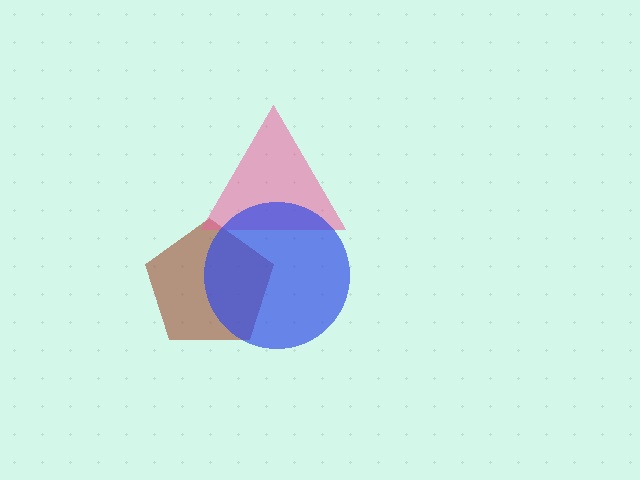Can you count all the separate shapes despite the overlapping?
Yes, there are 3 separate shapes.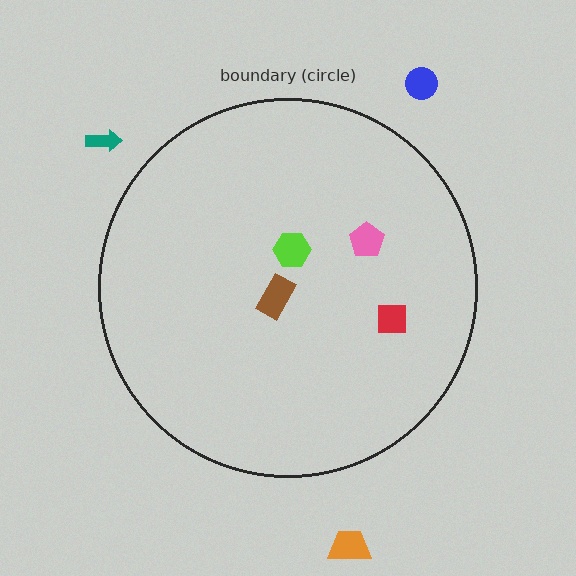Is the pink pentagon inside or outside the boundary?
Inside.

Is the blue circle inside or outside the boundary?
Outside.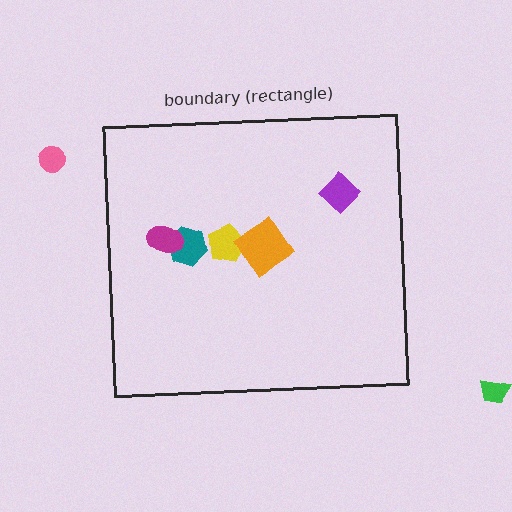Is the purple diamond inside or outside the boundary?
Inside.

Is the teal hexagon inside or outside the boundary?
Inside.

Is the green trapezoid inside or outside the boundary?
Outside.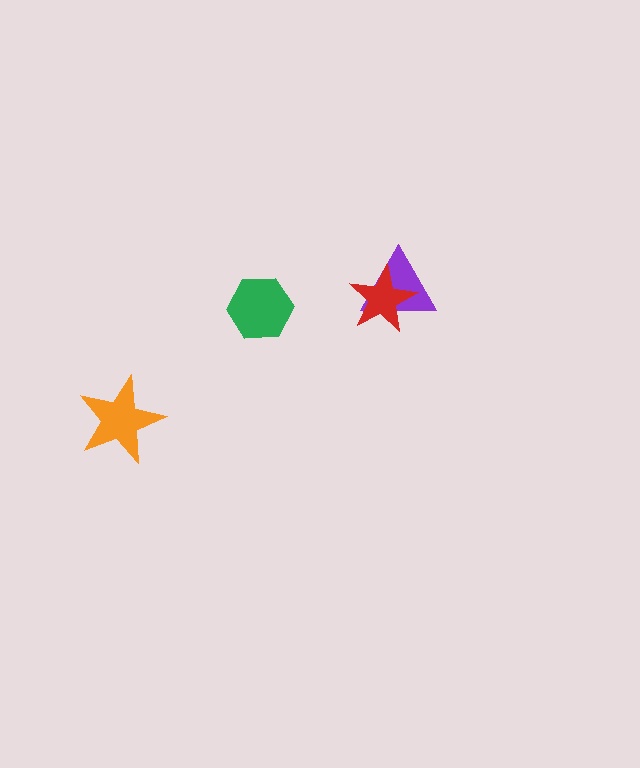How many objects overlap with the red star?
1 object overlaps with the red star.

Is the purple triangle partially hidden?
Yes, it is partially covered by another shape.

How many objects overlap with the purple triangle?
1 object overlaps with the purple triangle.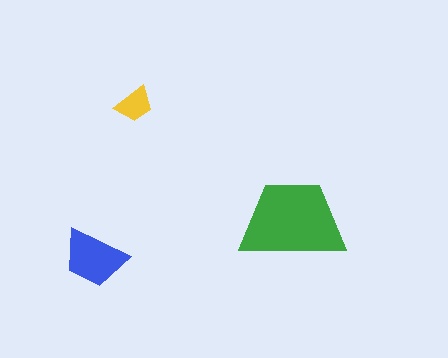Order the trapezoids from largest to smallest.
the green one, the blue one, the yellow one.